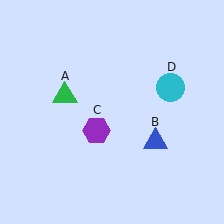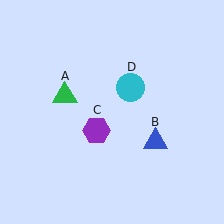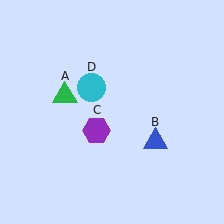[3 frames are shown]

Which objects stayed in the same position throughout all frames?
Green triangle (object A) and blue triangle (object B) and purple hexagon (object C) remained stationary.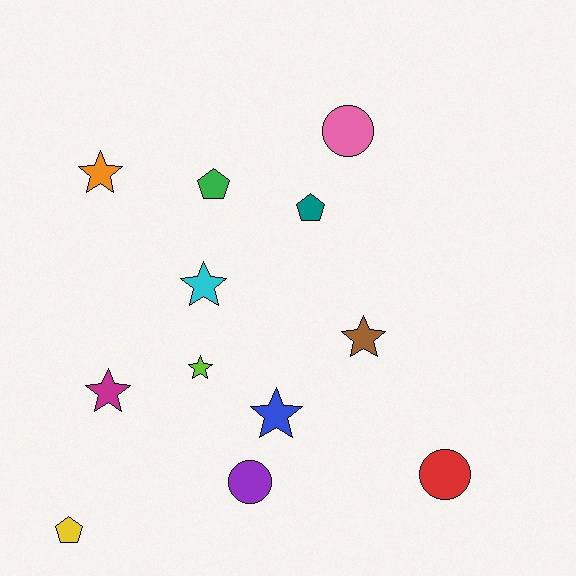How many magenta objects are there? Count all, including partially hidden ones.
There is 1 magenta object.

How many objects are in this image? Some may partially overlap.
There are 12 objects.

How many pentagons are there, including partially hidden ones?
There are 3 pentagons.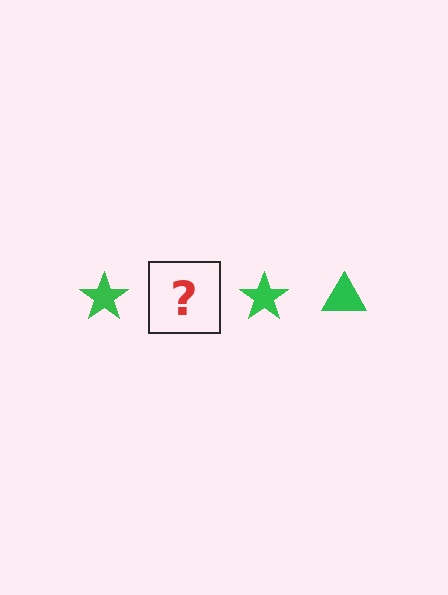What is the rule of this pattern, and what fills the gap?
The rule is that the pattern cycles through star, triangle shapes in green. The gap should be filled with a green triangle.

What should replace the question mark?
The question mark should be replaced with a green triangle.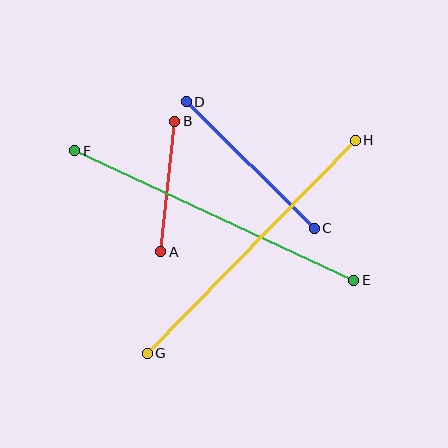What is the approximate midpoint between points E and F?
The midpoint is at approximately (214, 215) pixels.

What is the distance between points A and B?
The distance is approximately 131 pixels.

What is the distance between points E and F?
The distance is approximately 307 pixels.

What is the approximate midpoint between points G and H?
The midpoint is at approximately (251, 247) pixels.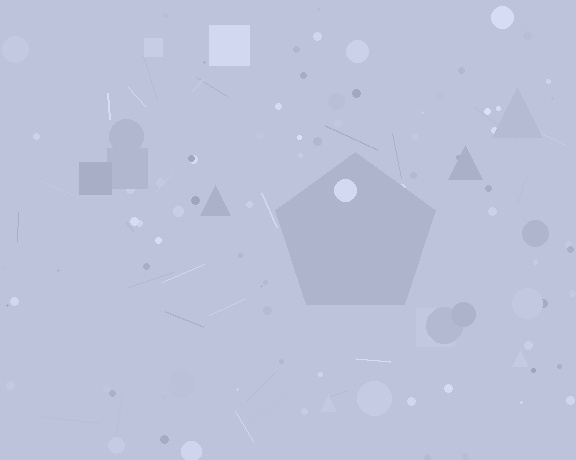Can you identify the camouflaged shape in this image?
The camouflaged shape is a pentagon.